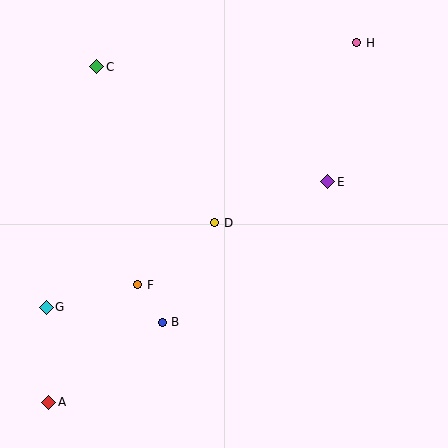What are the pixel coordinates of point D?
Point D is at (215, 223).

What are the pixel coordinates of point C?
Point C is at (96, 67).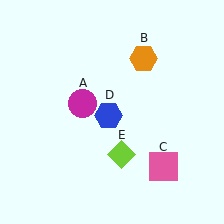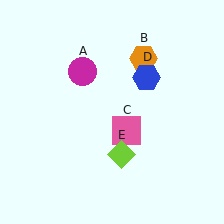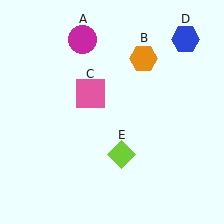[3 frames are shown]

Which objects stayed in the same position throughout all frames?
Orange hexagon (object B) and lime diamond (object E) remained stationary.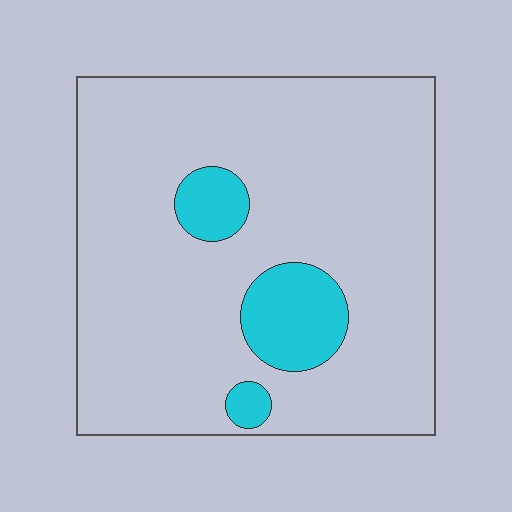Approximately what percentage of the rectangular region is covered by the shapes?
Approximately 10%.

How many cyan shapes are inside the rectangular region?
3.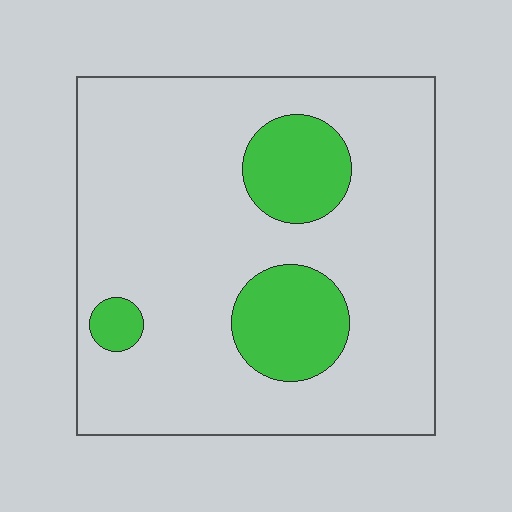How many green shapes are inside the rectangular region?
3.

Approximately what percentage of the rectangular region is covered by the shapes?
Approximately 20%.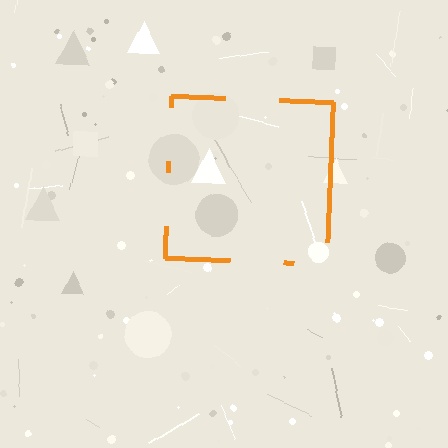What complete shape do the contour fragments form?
The contour fragments form a square.